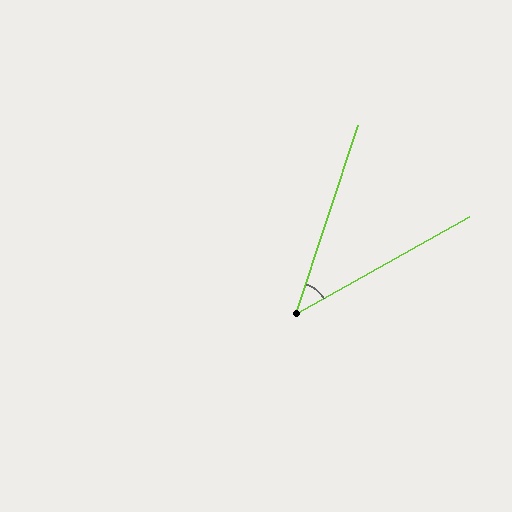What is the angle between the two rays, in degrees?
Approximately 42 degrees.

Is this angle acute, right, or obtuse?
It is acute.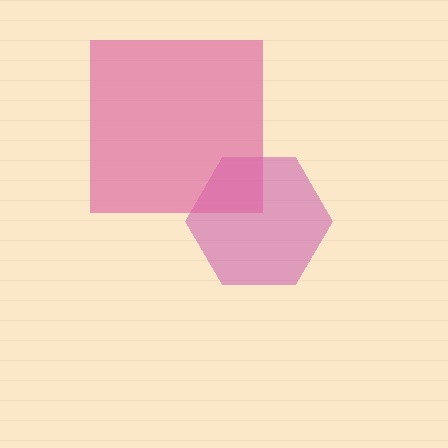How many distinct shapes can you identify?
There are 2 distinct shapes: a magenta hexagon, a pink square.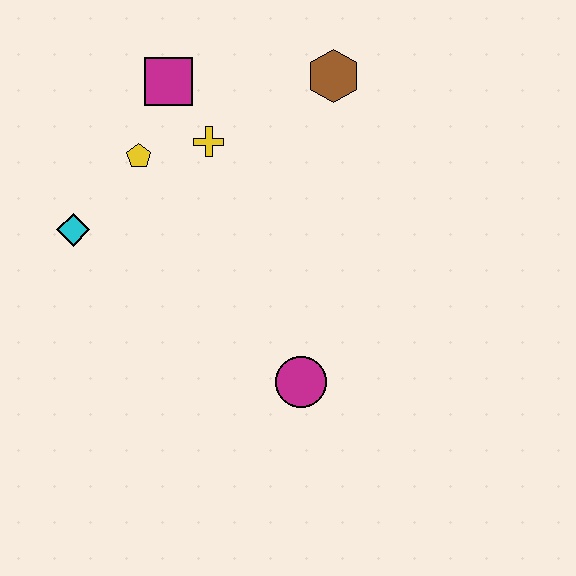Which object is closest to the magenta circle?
The yellow cross is closest to the magenta circle.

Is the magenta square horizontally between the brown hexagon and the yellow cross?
No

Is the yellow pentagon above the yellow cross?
No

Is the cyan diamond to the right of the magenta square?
No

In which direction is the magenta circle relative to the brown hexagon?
The magenta circle is below the brown hexagon.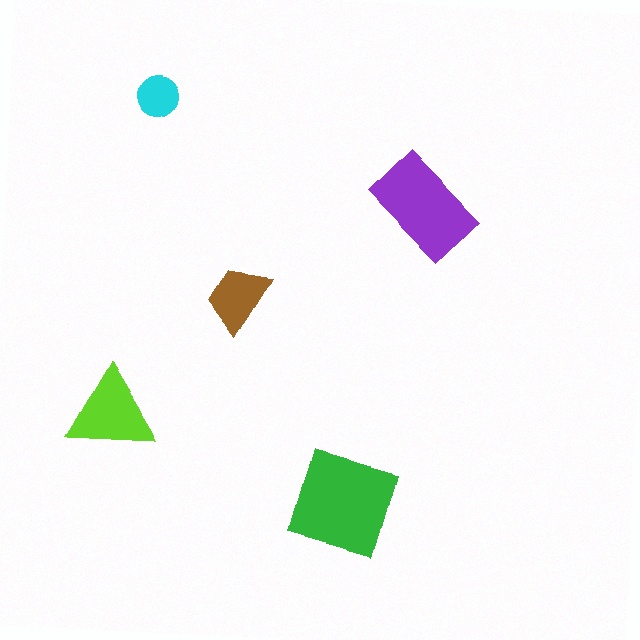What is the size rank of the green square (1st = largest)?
1st.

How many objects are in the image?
There are 5 objects in the image.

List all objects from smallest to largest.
The cyan circle, the brown trapezoid, the lime triangle, the purple rectangle, the green square.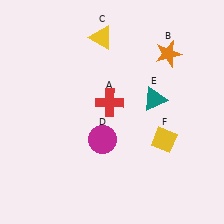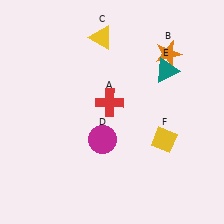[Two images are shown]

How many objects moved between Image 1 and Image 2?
1 object moved between the two images.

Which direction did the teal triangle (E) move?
The teal triangle (E) moved up.